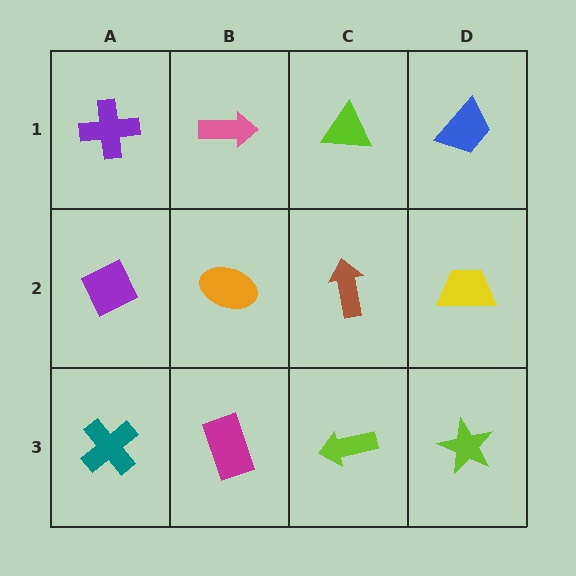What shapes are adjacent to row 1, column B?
An orange ellipse (row 2, column B), a purple cross (row 1, column A), a lime triangle (row 1, column C).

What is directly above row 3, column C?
A brown arrow.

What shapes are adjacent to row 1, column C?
A brown arrow (row 2, column C), a pink arrow (row 1, column B), a blue trapezoid (row 1, column D).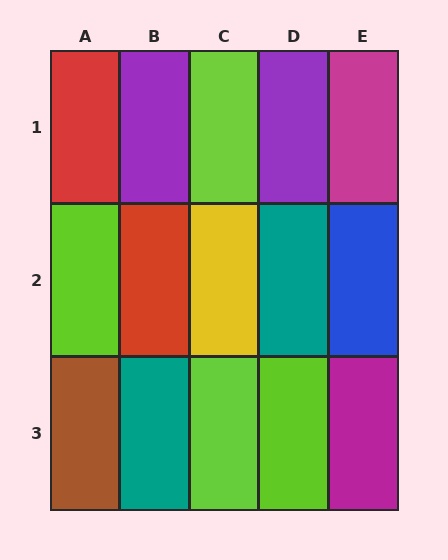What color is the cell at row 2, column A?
Lime.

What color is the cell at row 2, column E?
Blue.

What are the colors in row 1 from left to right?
Red, purple, lime, purple, magenta.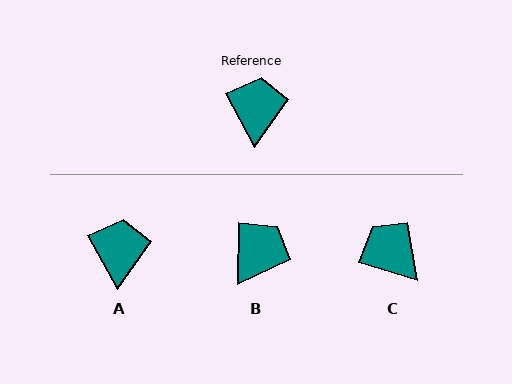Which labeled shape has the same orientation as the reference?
A.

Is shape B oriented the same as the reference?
No, it is off by about 30 degrees.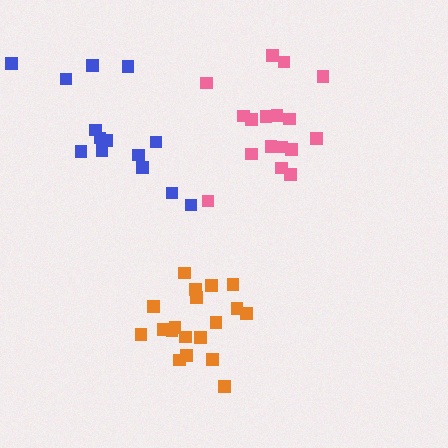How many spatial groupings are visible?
There are 3 spatial groupings.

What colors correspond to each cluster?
The clusters are colored: orange, pink, blue.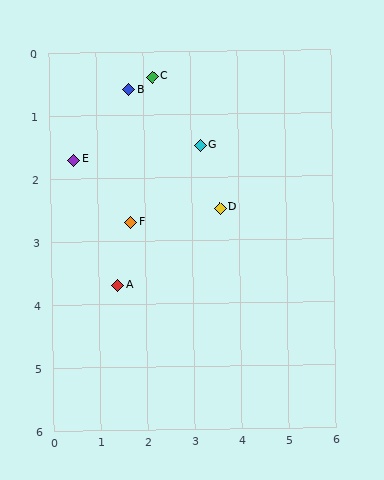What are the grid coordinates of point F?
Point F is at approximately (1.7, 2.7).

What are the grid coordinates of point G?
Point G is at approximately (3.2, 1.5).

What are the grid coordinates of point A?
Point A is at approximately (1.4, 3.7).